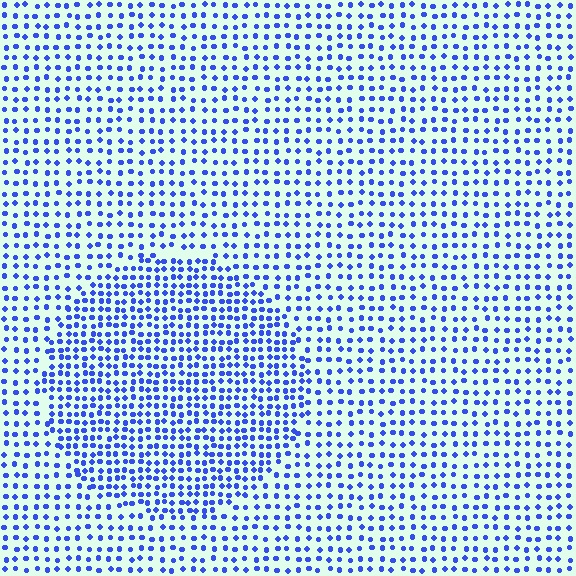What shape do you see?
I see a circle.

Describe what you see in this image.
The image contains small blue elements arranged at two different densities. A circle-shaped region is visible where the elements are more densely packed than the surrounding area.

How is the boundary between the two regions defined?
The boundary is defined by a change in element density (approximately 1.7x ratio). All elements are the same color, size, and shape.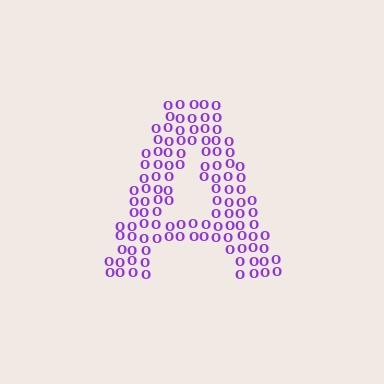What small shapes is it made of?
It is made of small letter O's.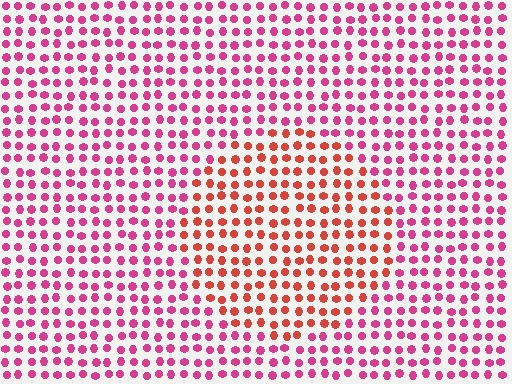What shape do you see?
I see a circle.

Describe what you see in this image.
The image is filled with small magenta elements in a uniform arrangement. A circle-shaped region is visible where the elements are tinted to a slightly different hue, forming a subtle color boundary.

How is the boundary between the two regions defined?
The boundary is defined purely by a slight shift in hue (about 35 degrees). Spacing, size, and orientation are identical on both sides.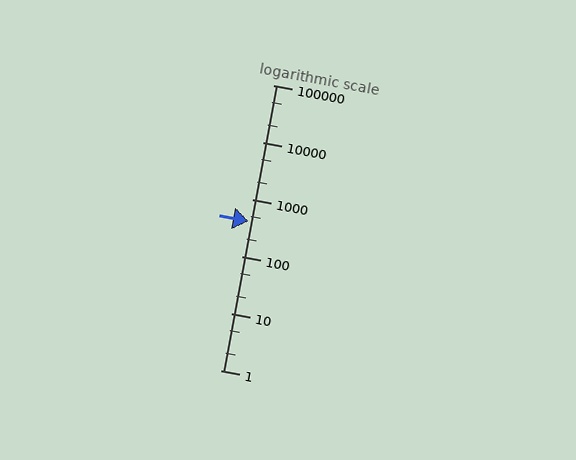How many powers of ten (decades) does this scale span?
The scale spans 5 decades, from 1 to 100000.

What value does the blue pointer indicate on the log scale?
The pointer indicates approximately 410.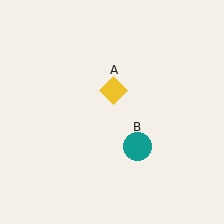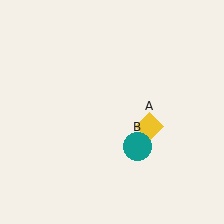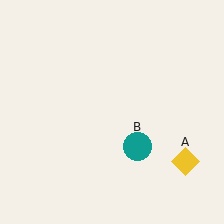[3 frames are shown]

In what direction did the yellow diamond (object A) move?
The yellow diamond (object A) moved down and to the right.